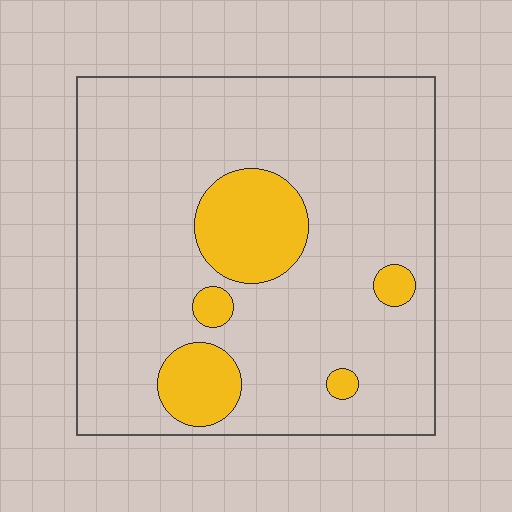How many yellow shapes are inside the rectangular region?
5.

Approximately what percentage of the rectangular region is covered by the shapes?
Approximately 15%.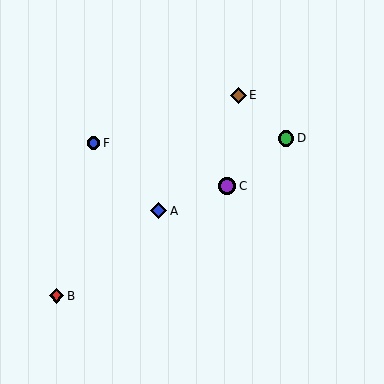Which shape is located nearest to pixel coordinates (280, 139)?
The green circle (labeled D) at (286, 138) is nearest to that location.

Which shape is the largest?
The purple circle (labeled C) is the largest.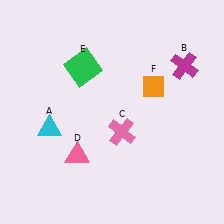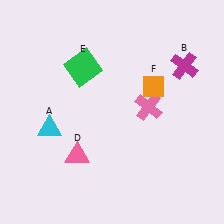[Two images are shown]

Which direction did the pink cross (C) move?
The pink cross (C) moved right.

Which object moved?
The pink cross (C) moved right.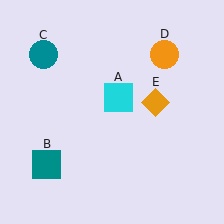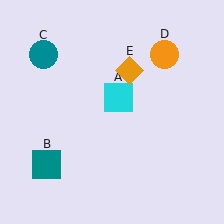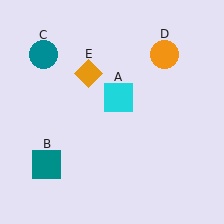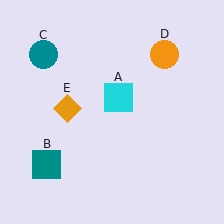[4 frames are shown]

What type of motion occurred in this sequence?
The orange diamond (object E) rotated counterclockwise around the center of the scene.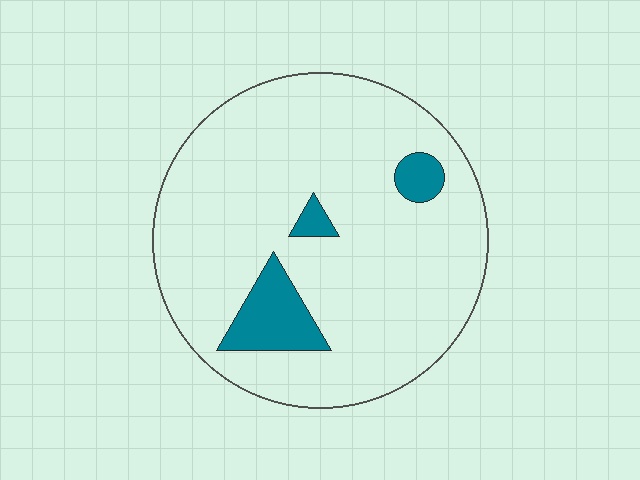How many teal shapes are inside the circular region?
3.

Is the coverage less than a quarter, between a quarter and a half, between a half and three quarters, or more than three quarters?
Less than a quarter.